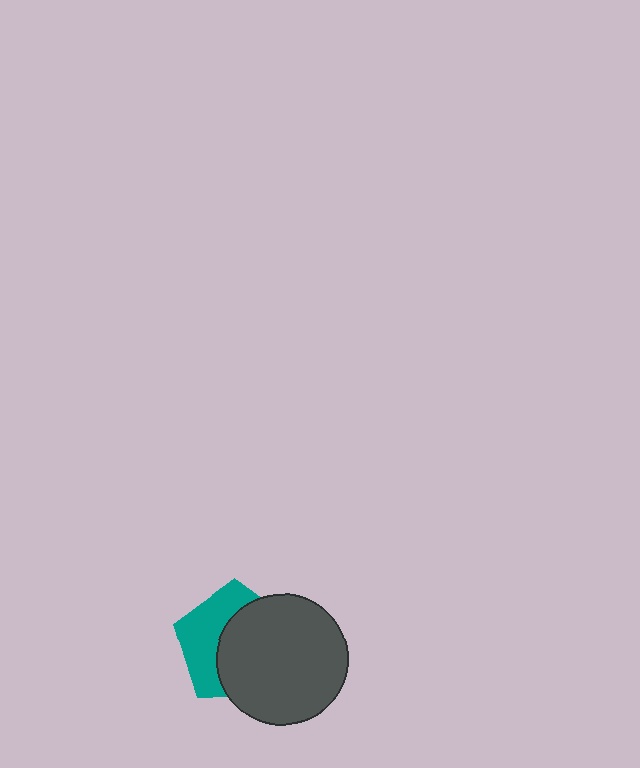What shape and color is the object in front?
The object in front is a dark gray circle.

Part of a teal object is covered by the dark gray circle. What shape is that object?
It is a pentagon.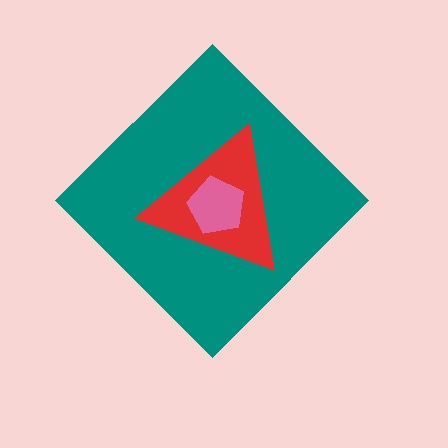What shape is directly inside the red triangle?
The pink pentagon.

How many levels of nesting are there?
3.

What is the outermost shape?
The teal diamond.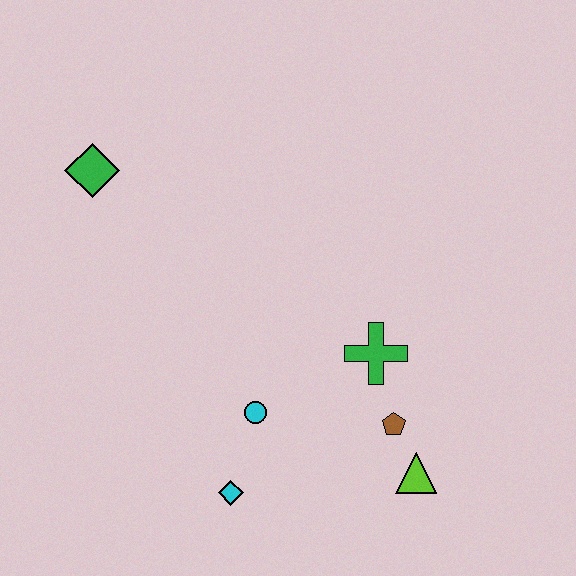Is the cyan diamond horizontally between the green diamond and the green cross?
Yes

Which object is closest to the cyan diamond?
The cyan circle is closest to the cyan diamond.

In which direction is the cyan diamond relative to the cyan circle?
The cyan diamond is below the cyan circle.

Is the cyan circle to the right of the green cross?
No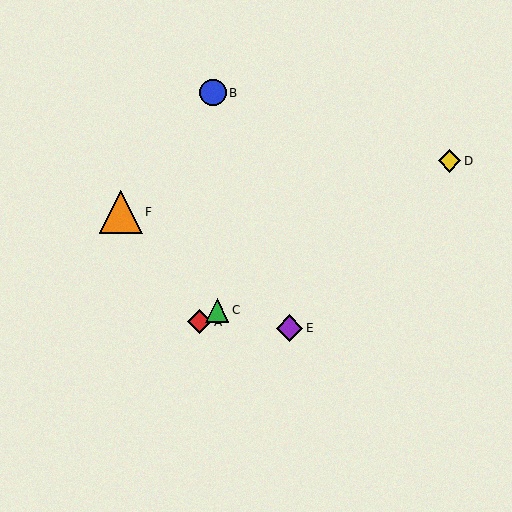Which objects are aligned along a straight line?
Objects A, C, D are aligned along a straight line.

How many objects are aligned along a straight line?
3 objects (A, C, D) are aligned along a straight line.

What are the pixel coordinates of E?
Object E is at (289, 328).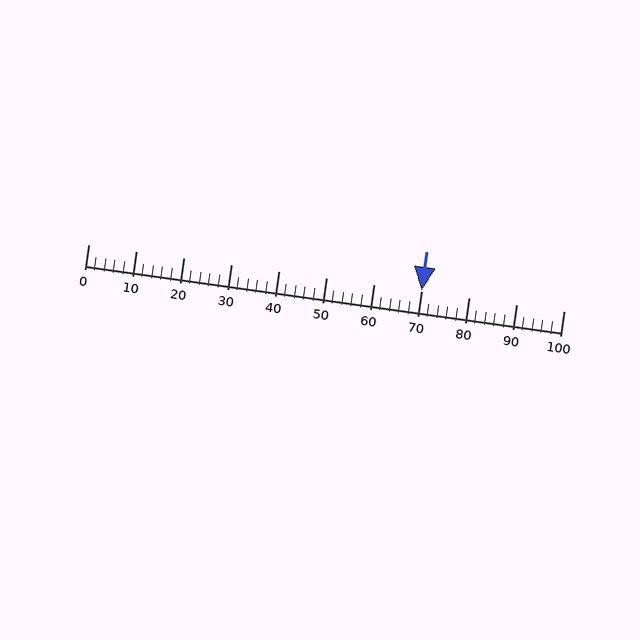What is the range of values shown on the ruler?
The ruler shows values from 0 to 100.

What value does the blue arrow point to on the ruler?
The blue arrow points to approximately 70.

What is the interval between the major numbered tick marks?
The major tick marks are spaced 10 units apart.